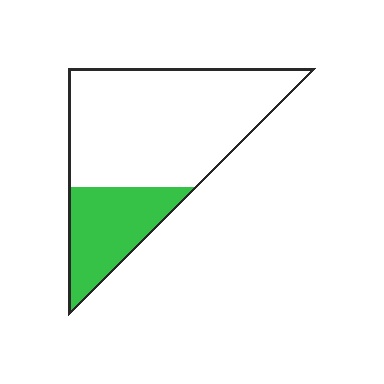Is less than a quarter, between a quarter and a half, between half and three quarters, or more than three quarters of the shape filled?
Between a quarter and a half.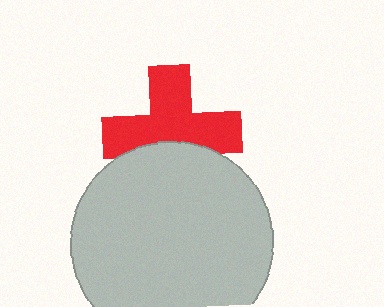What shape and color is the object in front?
The object in front is a light gray circle.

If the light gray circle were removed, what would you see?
You would see the complete red cross.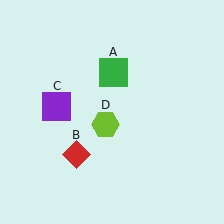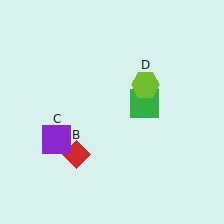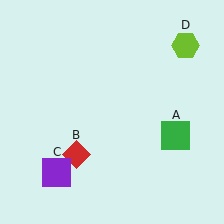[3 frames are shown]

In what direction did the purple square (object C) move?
The purple square (object C) moved down.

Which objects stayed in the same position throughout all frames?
Red diamond (object B) remained stationary.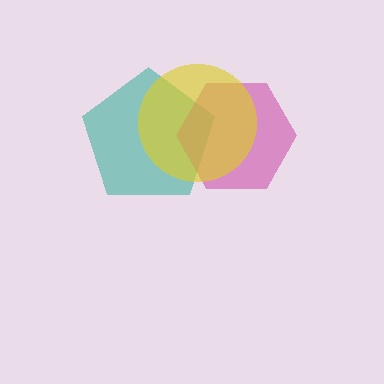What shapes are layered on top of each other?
The layered shapes are: a teal pentagon, a magenta hexagon, a yellow circle.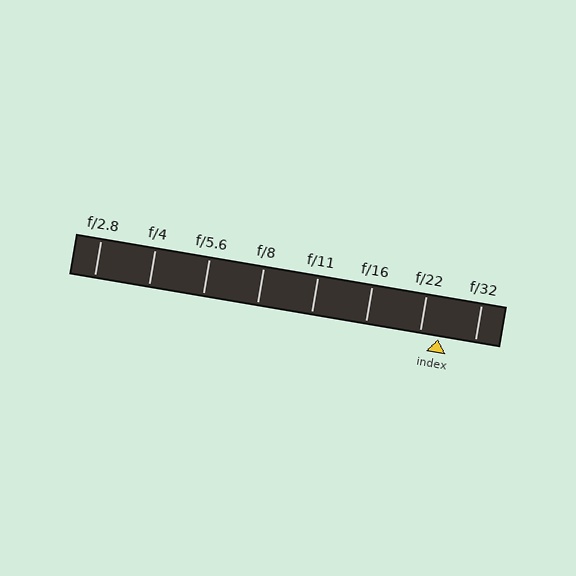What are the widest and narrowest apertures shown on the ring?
The widest aperture shown is f/2.8 and the narrowest is f/32.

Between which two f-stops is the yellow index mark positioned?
The index mark is between f/22 and f/32.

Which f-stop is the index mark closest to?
The index mark is closest to f/22.